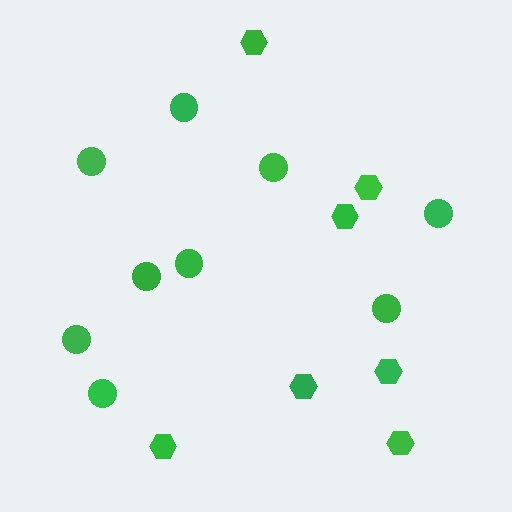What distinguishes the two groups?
There are 2 groups: one group of hexagons (7) and one group of circles (9).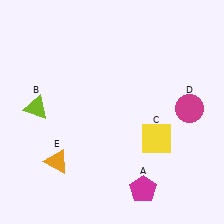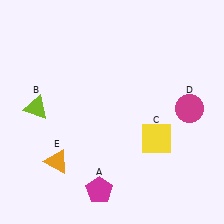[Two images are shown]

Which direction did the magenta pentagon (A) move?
The magenta pentagon (A) moved left.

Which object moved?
The magenta pentagon (A) moved left.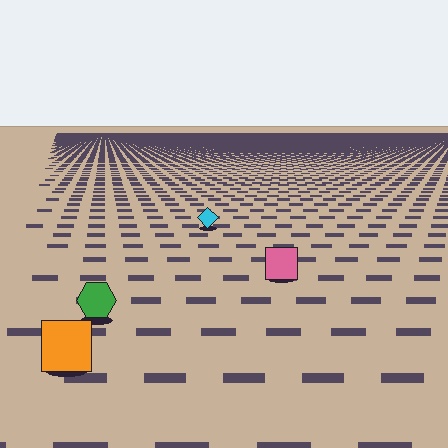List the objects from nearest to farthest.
From nearest to farthest: the orange square, the green hexagon, the pink square, the cyan diamond.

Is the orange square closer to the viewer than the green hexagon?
Yes. The orange square is closer — you can tell from the texture gradient: the ground texture is coarser near it.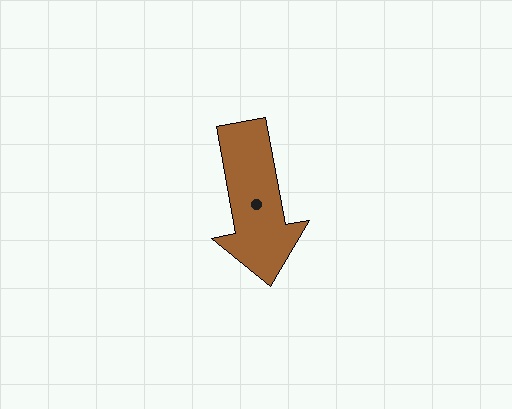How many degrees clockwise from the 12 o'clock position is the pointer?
Approximately 170 degrees.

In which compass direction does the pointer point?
South.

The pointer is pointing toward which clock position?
Roughly 6 o'clock.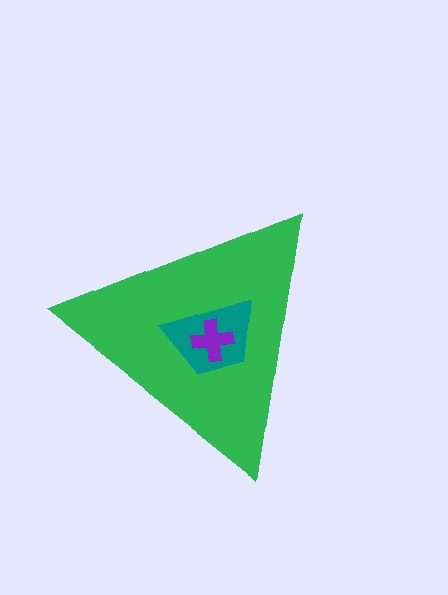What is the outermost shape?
The green triangle.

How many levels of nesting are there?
3.